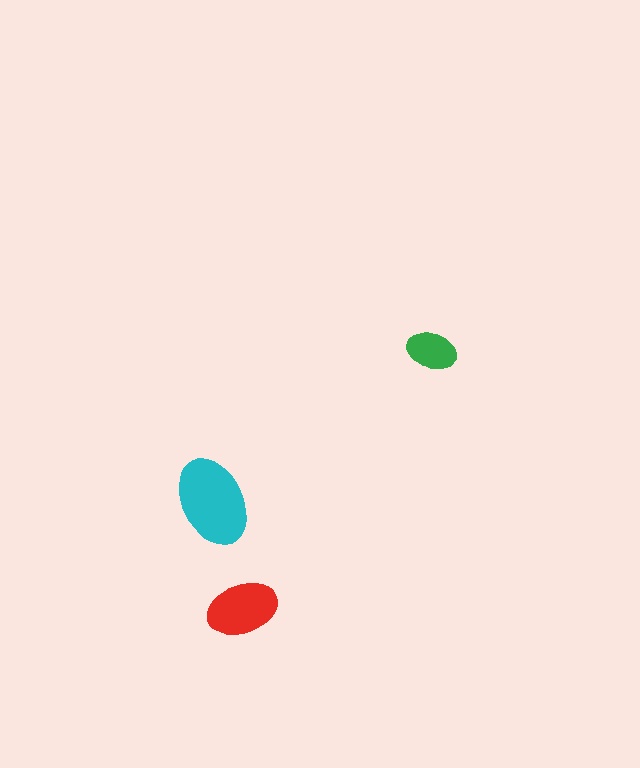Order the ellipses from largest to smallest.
the cyan one, the red one, the green one.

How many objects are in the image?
There are 3 objects in the image.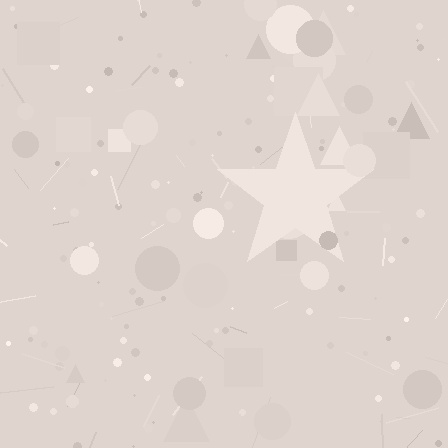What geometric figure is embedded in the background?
A star is embedded in the background.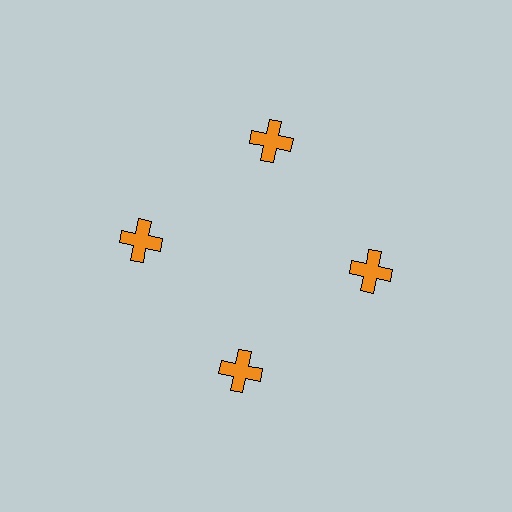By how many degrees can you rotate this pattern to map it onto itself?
The pattern maps onto itself every 90 degrees of rotation.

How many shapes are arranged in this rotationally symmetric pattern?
There are 4 shapes, arranged in 4 groups of 1.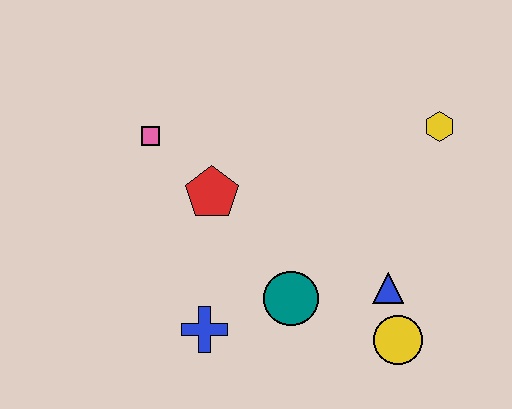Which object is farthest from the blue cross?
The yellow hexagon is farthest from the blue cross.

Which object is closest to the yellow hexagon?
The blue triangle is closest to the yellow hexagon.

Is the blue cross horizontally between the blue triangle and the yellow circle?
No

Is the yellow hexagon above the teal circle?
Yes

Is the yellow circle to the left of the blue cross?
No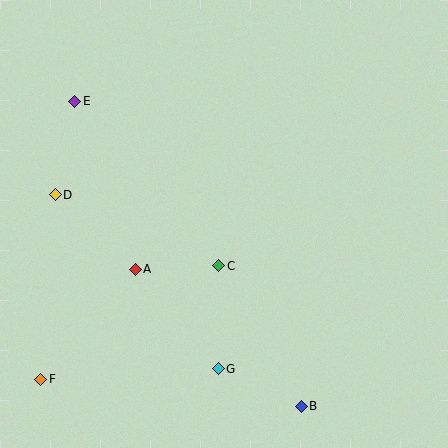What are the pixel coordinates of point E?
Point E is at (75, 101).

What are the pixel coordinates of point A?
Point A is at (135, 269).